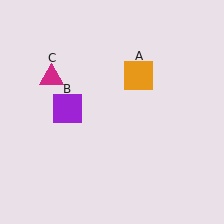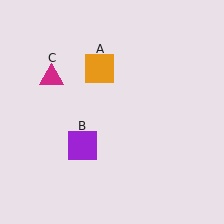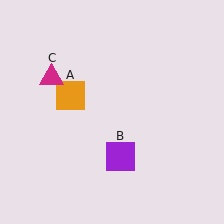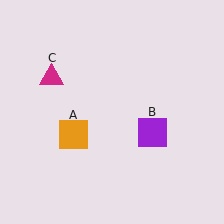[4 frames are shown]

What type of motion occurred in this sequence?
The orange square (object A), purple square (object B) rotated counterclockwise around the center of the scene.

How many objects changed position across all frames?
2 objects changed position: orange square (object A), purple square (object B).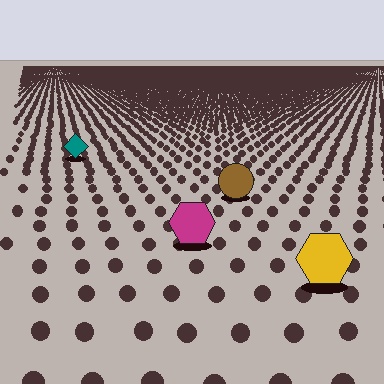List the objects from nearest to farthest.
From nearest to farthest: the yellow hexagon, the magenta hexagon, the brown circle, the teal diamond.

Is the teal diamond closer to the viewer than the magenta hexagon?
No. The magenta hexagon is closer — you can tell from the texture gradient: the ground texture is coarser near it.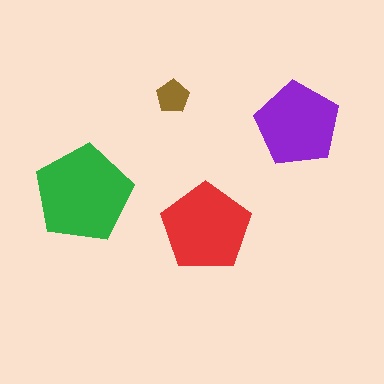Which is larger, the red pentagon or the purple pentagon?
The red one.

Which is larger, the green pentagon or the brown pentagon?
The green one.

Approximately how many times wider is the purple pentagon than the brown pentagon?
About 2.5 times wider.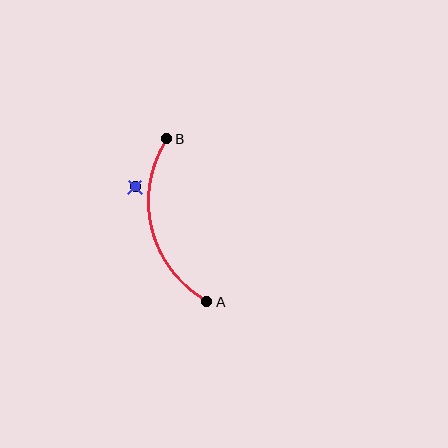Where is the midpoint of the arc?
The arc midpoint is the point on the curve farthest from the straight line joining A and B. It sits to the left of that line.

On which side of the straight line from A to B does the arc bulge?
The arc bulges to the left of the straight line connecting A and B.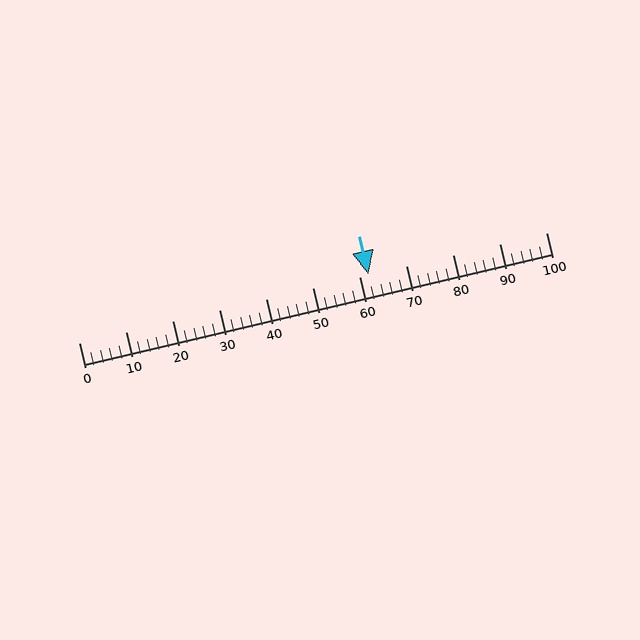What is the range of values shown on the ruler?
The ruler shows values from 0 to 100.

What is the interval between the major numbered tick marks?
The major tick marks are spaced 10 units apart.